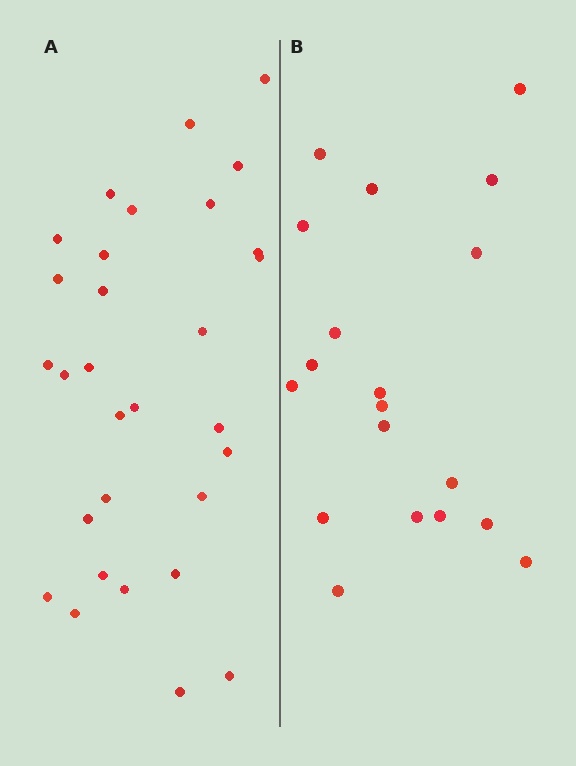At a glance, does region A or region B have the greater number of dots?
Region A (the left region) has more dots.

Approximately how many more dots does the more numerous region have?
Region A has roughly 12 or so more dots than region B.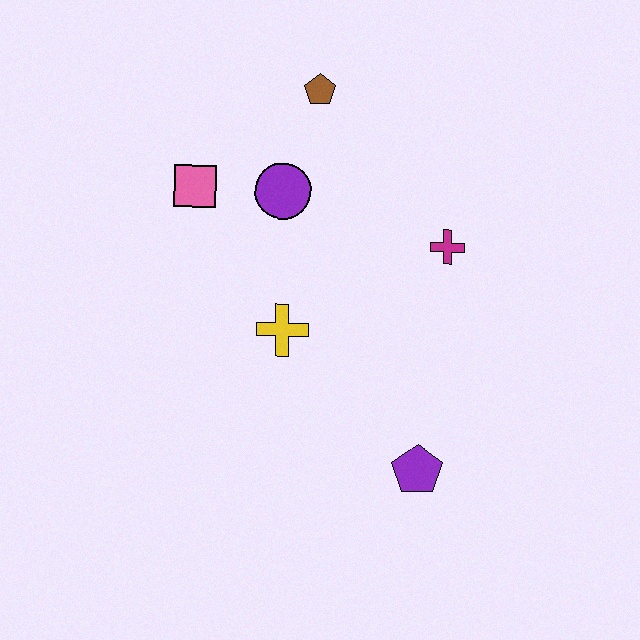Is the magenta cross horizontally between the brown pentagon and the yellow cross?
No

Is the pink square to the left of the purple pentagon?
Yes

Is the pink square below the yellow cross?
No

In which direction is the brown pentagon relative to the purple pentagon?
The brown pentagon is above the purple pentagon.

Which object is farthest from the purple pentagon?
The brown pentagon is farthest from the purple pentagon.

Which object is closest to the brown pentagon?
The purple circle is closest to the brown pentagon.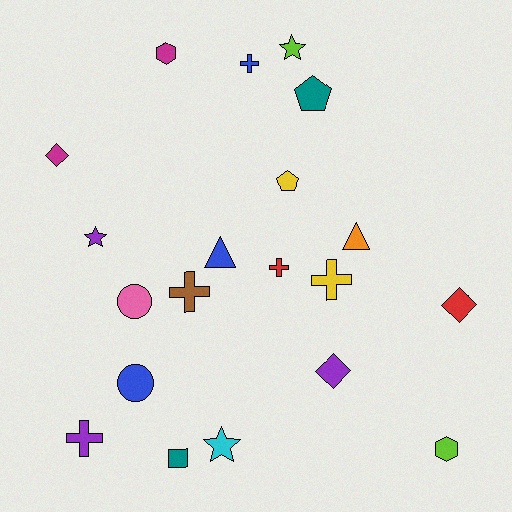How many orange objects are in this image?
There is 1 orange object.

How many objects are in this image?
There are 20 objects.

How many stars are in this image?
There are 3 stars.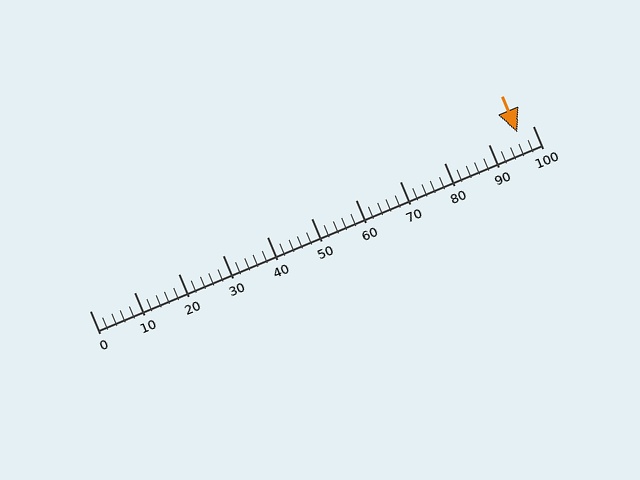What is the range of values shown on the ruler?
The ruler shows values from 0 to 100.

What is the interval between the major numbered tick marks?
The major tick marks are spaced 10 units apart.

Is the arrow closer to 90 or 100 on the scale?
The arrow is closer to 100.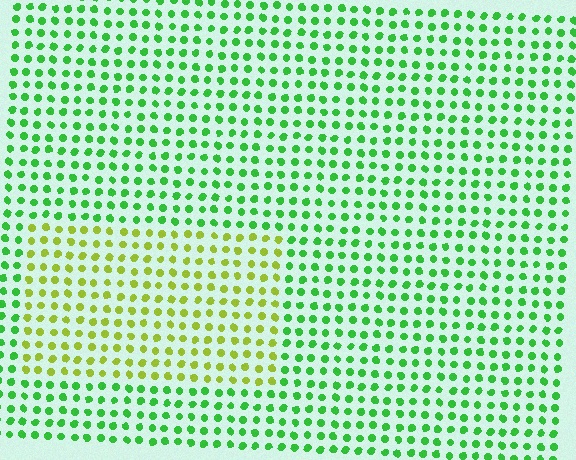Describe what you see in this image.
The image is filled with small green elements in a uniform arrangement. A rectangle-shaped region is visible where the elements are tinted to a slightly different hue, forming a subtle color boundary.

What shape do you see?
I see a rectangle.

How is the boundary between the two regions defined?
The boundary is defined purely by a slight shift in hue (about 46 degrees). Spacing, size, and orientation are identical on both sides.